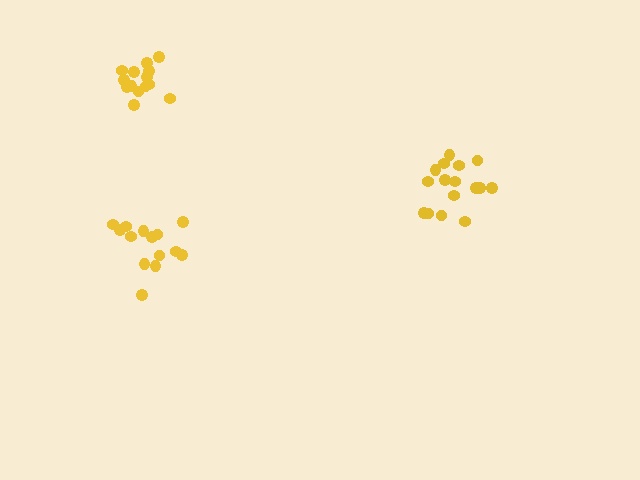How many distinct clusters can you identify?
There are 3 distinct clusters.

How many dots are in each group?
Group 1: 14 dots, Group 2: 16 dots, Group 3: 14 dots (44 total).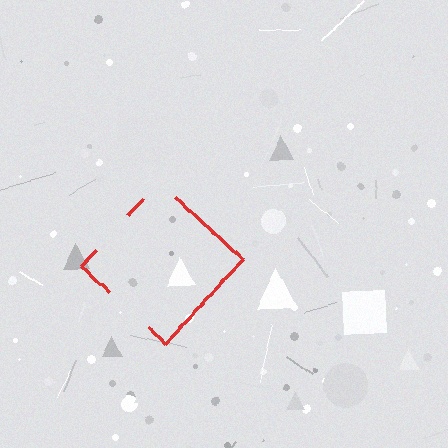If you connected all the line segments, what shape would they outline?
They would outline a diamond.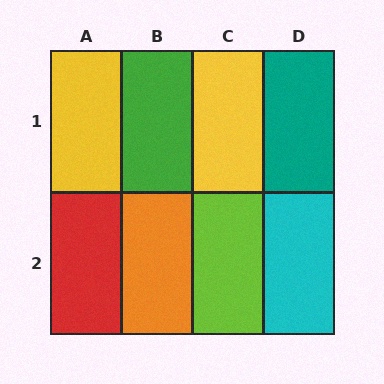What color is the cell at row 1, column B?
Green.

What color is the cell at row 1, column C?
Yellow.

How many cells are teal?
1 cell is teal.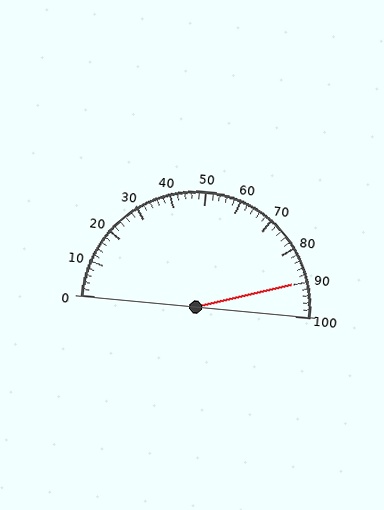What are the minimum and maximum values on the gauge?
The gauge ranges from 0 to 100.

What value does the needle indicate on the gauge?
The needle indicates approximately 90.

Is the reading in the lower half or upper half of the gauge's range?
The reading is in the upper half of the range (0 to 100).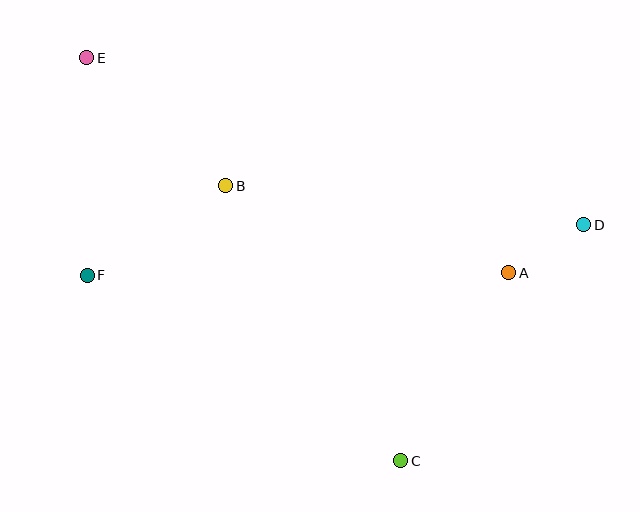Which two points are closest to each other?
Points A and D are closest to each other.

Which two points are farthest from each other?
Points D and E are farthest from each other.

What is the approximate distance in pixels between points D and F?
The distance between D and F is approximately 499 pixels.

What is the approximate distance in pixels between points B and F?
The distance between B and F is approximately 165 pixels.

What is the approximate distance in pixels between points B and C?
The distance between B and C is approximately 326 pixels.